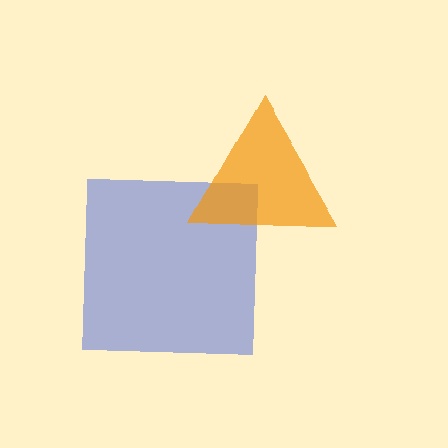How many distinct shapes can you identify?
There are 2 distinct shapes: a blue square, an orange triangle.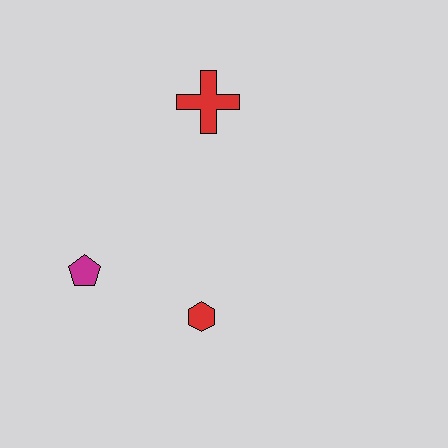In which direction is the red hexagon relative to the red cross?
The red hexagon is below the red cross.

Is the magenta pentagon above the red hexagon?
Yes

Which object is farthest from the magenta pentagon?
The red cross is farthest from the magenta pentagon.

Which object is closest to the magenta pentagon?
The red hexagon is closest to the magenta pentagon.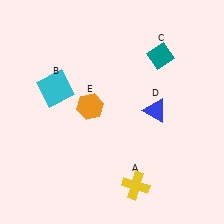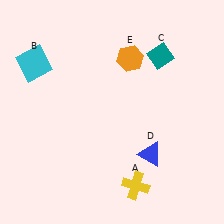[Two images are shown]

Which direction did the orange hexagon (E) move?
The orange hexagon (E) moved up.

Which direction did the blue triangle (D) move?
The blue triangle (D) moved down.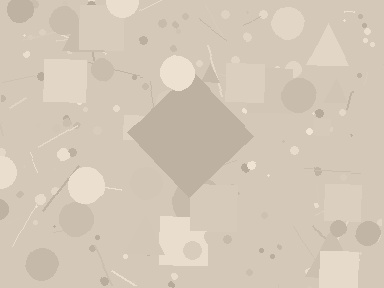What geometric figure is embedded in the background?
A diamond is embedded in the background.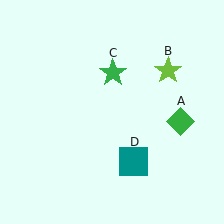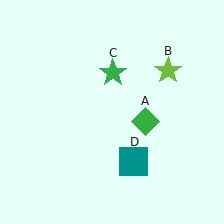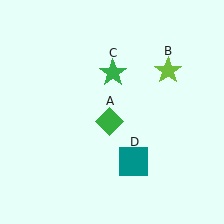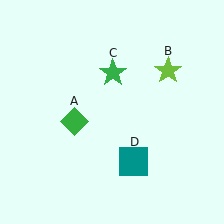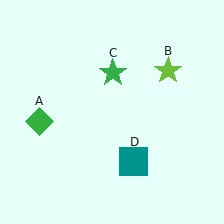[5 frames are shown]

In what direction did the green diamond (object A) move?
The green diamond (object A) moved left.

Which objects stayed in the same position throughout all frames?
Lime star (object B) and green star (object C) and teal square (object D) remained stationary.